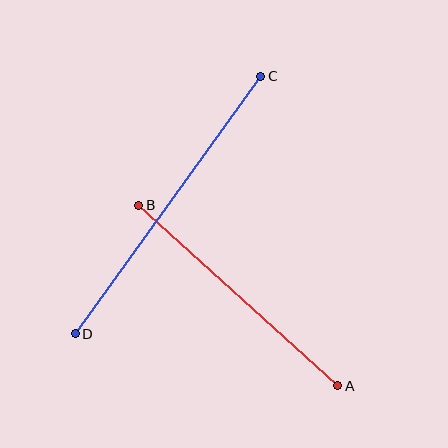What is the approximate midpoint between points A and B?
The midpoint is at approximately (238, 296) pixels.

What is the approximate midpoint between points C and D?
The midpoint is at approximately (168, 205) pixels.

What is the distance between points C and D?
The distance is approximately 318 pixels.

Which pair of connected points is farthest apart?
Points C and D are farthest apart.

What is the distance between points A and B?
The distance is approximately 269 pixels.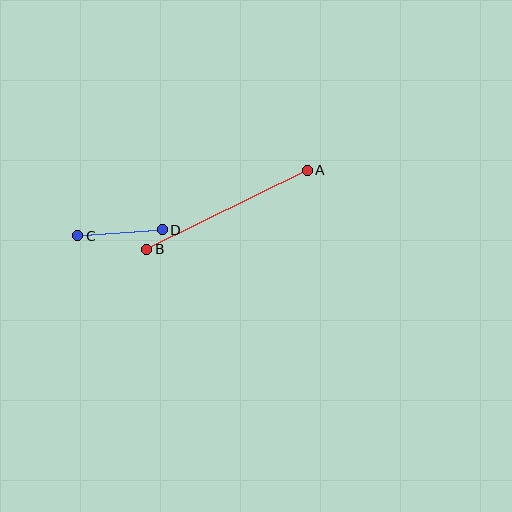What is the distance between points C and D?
The distance is approximately 85 pixels.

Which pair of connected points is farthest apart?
Points A and B are farthest apart.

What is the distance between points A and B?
The distance is approximately 179 pixels.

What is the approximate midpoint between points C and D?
The midpoint is at approximately (120, 233) pixels.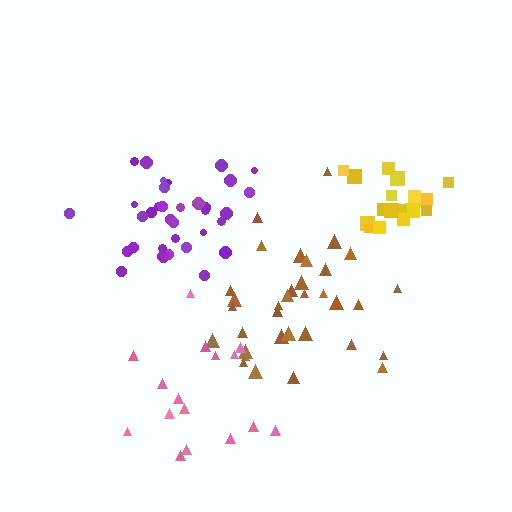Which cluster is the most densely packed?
Purple.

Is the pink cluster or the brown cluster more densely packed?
Brown.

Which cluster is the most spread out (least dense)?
Pink.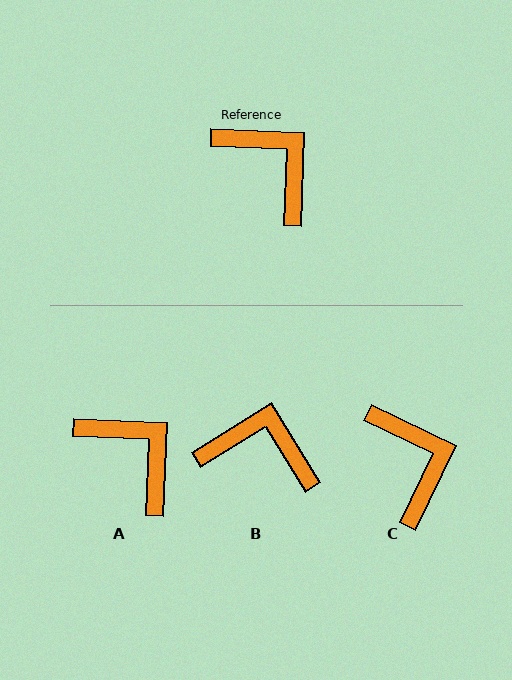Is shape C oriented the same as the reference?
No, it is off by about 23 degrees.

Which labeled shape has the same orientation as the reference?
A.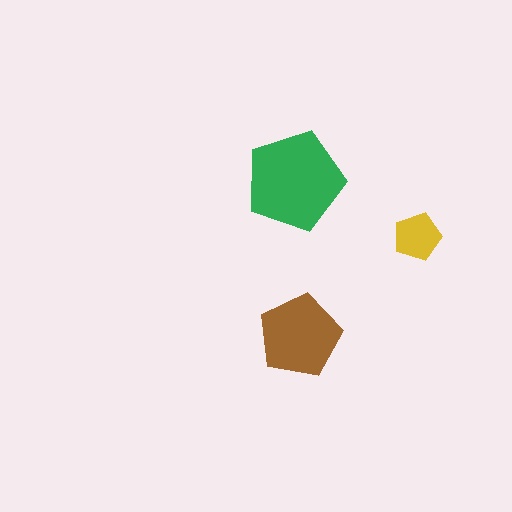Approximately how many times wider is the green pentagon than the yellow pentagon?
About 2 times wider.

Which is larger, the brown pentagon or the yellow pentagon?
The brown one.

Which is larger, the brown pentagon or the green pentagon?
The green one.